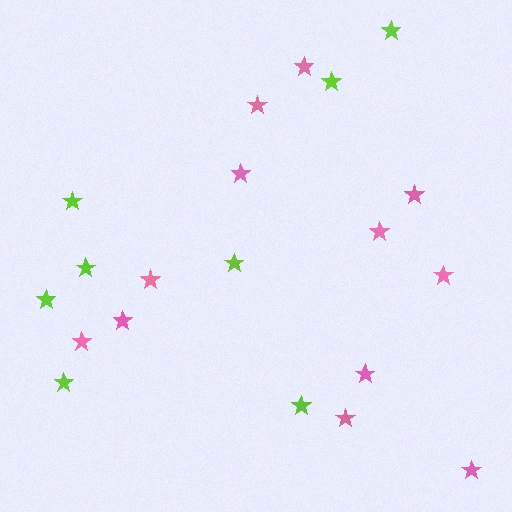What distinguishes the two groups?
There are 2 groups: one group of lime stars (8) and one group of pink stars (12).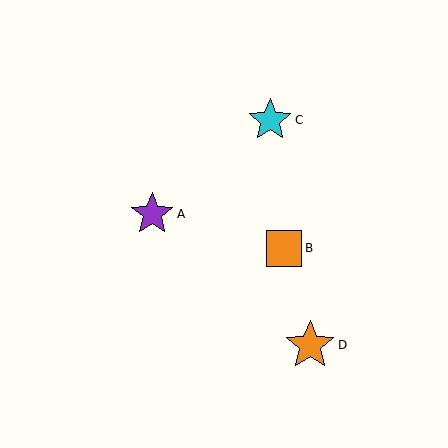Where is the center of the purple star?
The center of the purple star is at (152, 214).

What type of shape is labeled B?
Shape B is an orange square.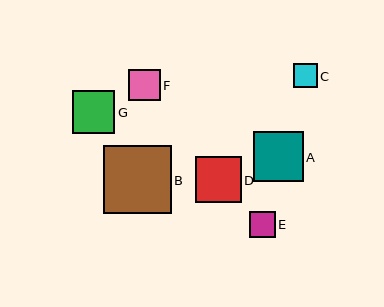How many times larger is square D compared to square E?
Square D is approximately 1.8 times the size of square E.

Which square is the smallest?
Square C is the smallest with a size of approximately 23 pixels.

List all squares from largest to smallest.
From largest to smallest: B, A, D, G, F, E, C.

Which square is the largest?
Square B is the largest with a size of approximately 68 pixels.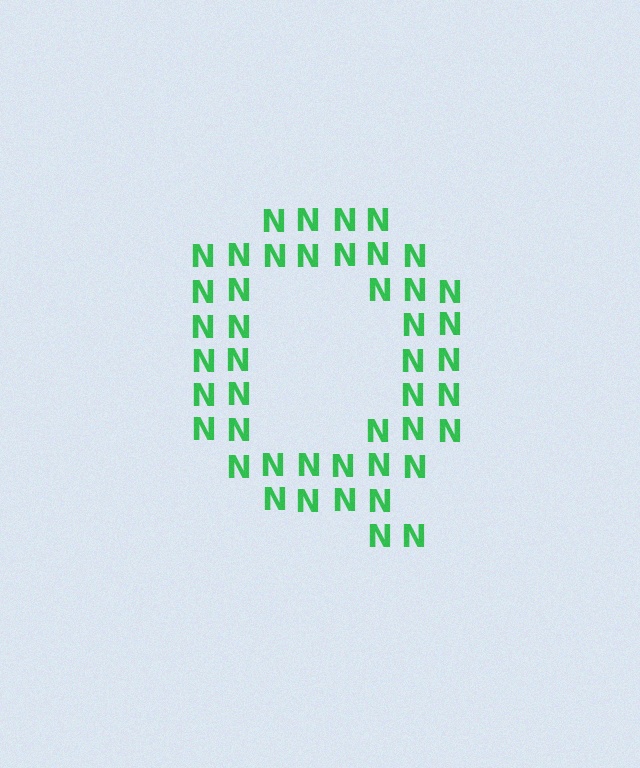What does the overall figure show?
The overall figure shows the letter Q.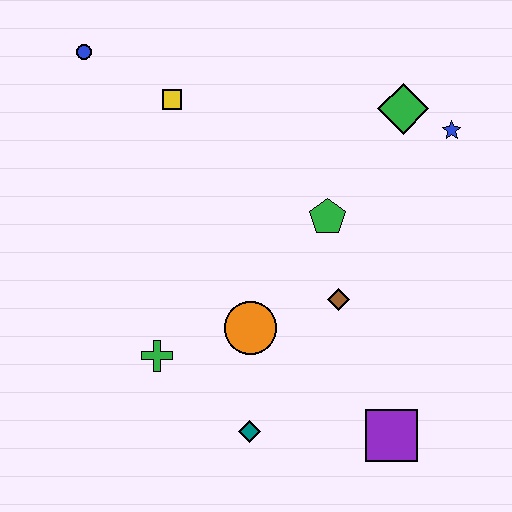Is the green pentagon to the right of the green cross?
Yes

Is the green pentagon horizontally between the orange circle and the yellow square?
No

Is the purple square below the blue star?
Yes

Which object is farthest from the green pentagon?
The blue circle is farthest from the green pentagon.